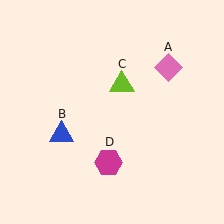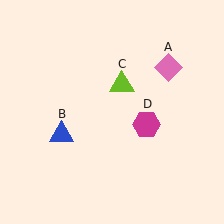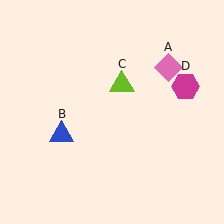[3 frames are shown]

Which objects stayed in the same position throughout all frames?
Pink diamond (object A) and blue triangle (object B) and lime triangle (object C) remained stationary.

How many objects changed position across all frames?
1 object changed position: magenta hexagon (object D).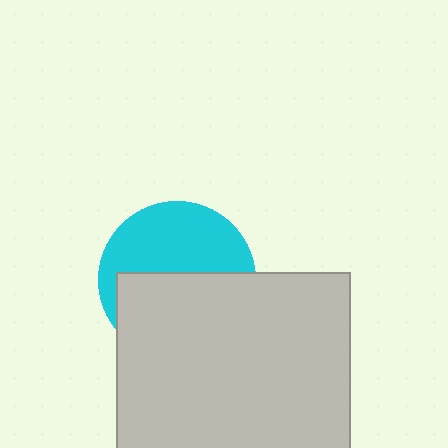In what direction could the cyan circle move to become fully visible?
The cyan circle could move up. That would shift it out from behind the light gray rectangle entirely.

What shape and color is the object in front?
The object in front is a light gray rectangle.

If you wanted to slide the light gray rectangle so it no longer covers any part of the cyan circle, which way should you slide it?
Slide it down — that is the most direct way to separate the two shapes.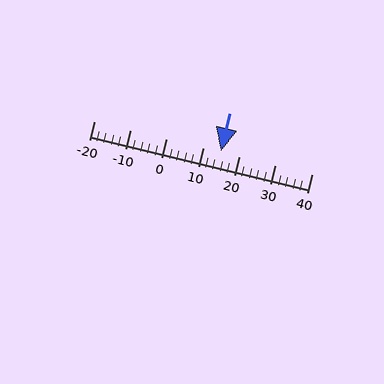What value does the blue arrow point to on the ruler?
The blue arrow points to approximately 15.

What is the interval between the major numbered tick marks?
The major tick marks are spaced 10 units apart.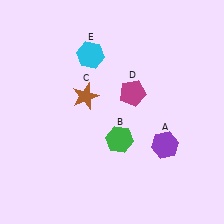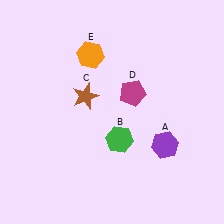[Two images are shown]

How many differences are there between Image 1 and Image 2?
There is 1 difference between the two images.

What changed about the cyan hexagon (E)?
In Image 1, E is cyan. In Image 2, it changed to orange.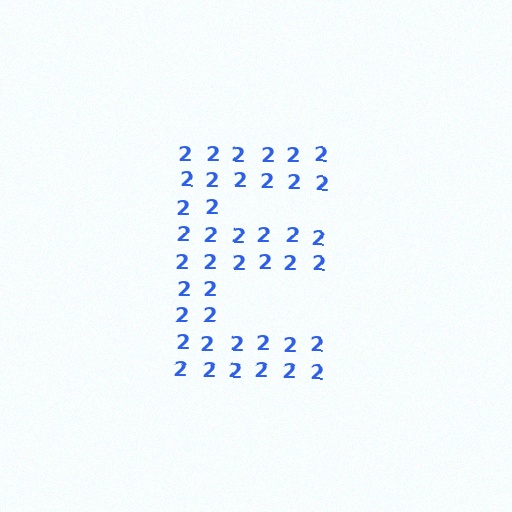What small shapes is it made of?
It is made of small digit 2's.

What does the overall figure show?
The overall figure shows the letter E.